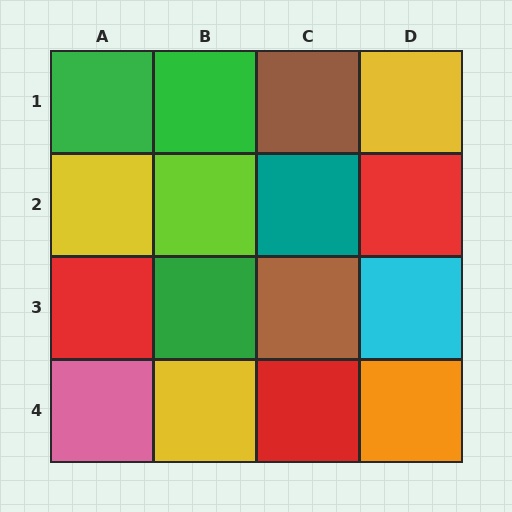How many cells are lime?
1 cell is lime.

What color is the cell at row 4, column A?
Pink.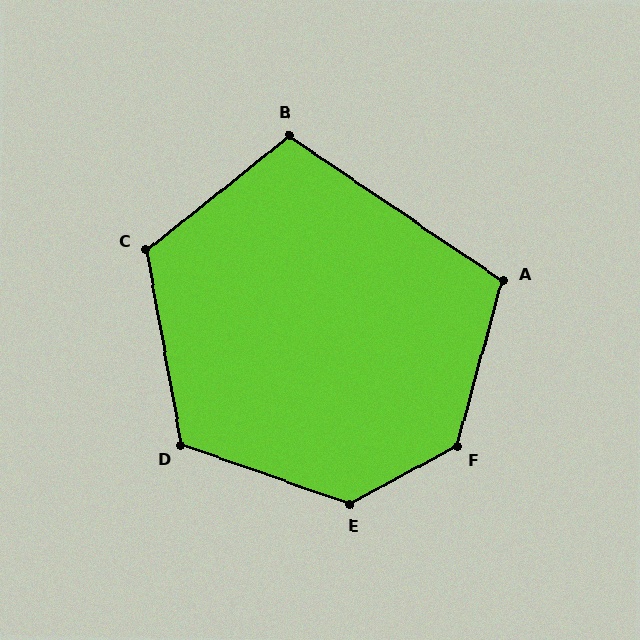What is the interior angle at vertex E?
Approximately 132 degrees (obtuse).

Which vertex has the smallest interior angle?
B, at approximately 107 degrees.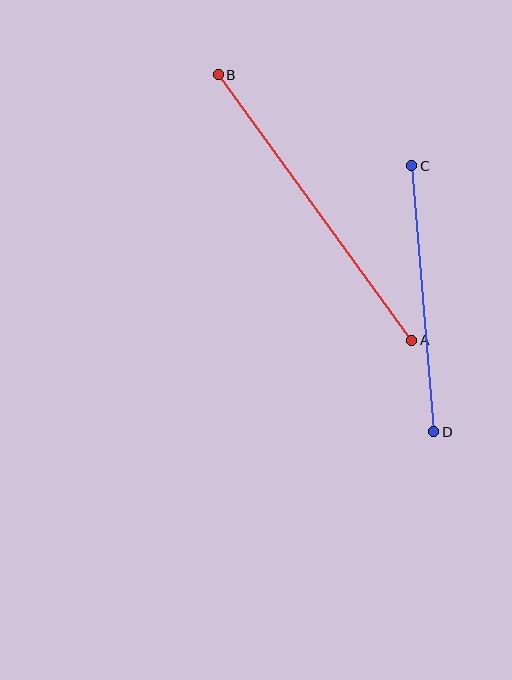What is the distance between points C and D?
The distance is approximately 267 pixels.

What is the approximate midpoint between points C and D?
The midpoint is at approximately (423, 299) pixels.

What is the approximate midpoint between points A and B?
The midpoint is at approximately (315, 207) pixels.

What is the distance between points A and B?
The distance is approximately 329 pixels.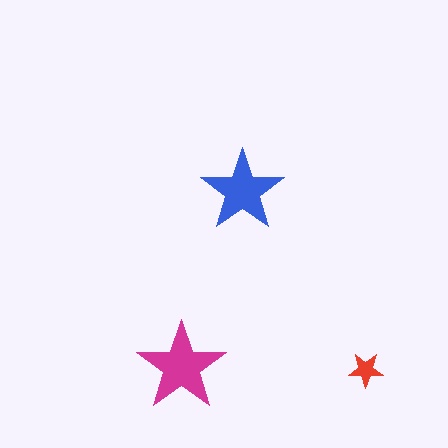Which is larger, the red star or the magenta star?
The magenta one.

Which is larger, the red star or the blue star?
The blue one.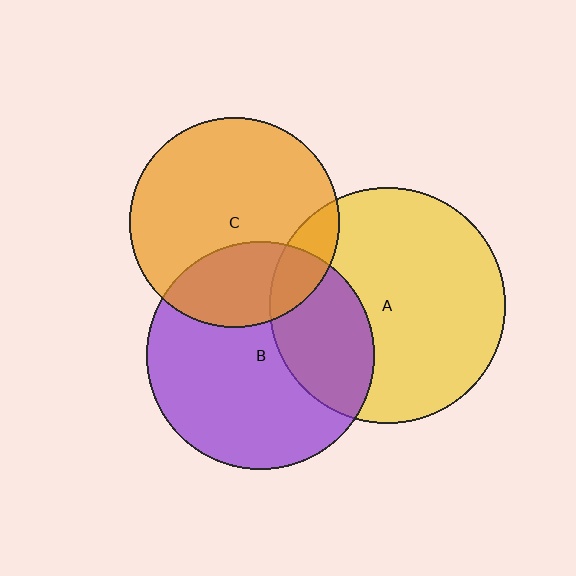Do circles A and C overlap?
Yes.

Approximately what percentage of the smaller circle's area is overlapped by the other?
Approximately 15%.